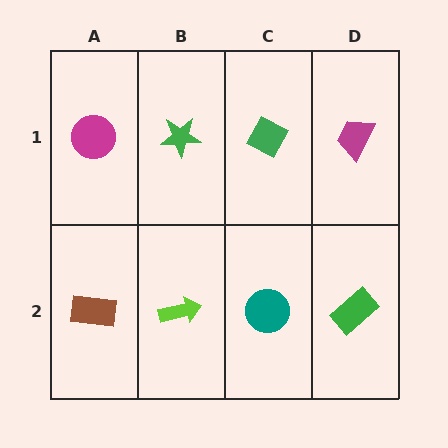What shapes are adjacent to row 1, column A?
A brown rectangle (row 2, column A), a green star (row 1, column B).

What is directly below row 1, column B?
A lime arrow.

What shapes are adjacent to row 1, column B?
A lime arrow (row 2, column B), a magenta circle (row 1, column A), a green diamond (row 1, column C).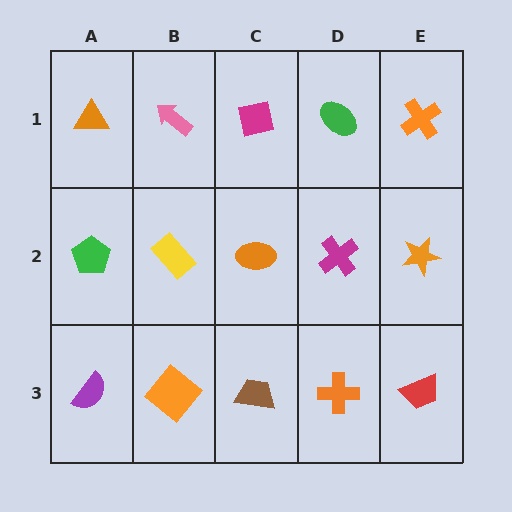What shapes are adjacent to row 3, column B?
A yellow rectangle (row 2, column B), a purple semicircle (row 3, column A), a brown trapezoid (row 3, column C).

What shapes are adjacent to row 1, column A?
A green pentagon (row 2, column A), a pink arrow (row 1, column B).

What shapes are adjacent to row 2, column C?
A magenta square (row 1, column C), a brown trapezoid (row 3, column C), a yellow rectangle (row 2, column B), a magenta cross (row 2, column D).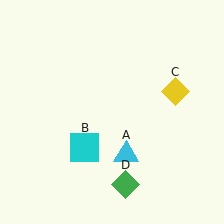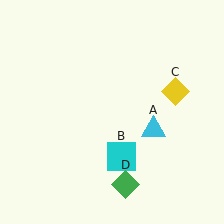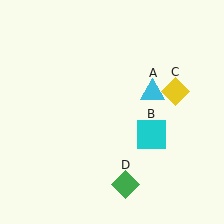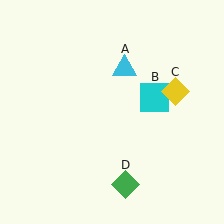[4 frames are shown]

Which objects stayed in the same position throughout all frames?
Yellow diamond (object C) and green diamond (object D) remained stationary.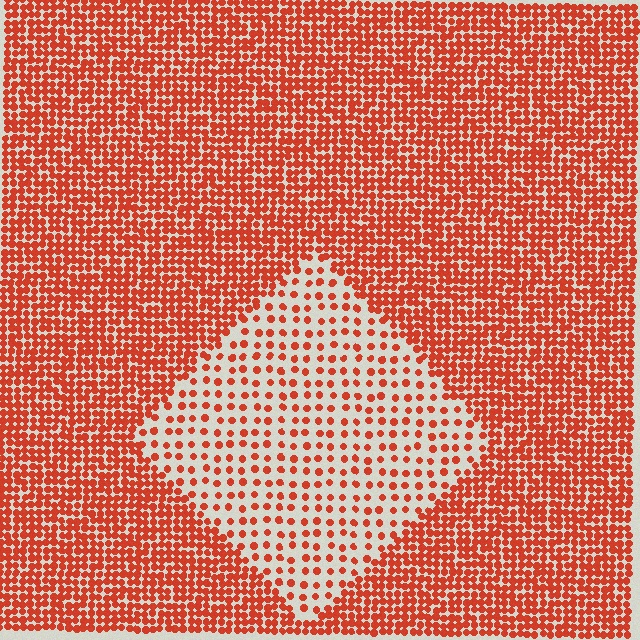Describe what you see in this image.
The image contains small red elements arranged at two different densities. A diamond-shaped region is visible where the elements are less densely packed than the surrounding area.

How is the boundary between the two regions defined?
The boundary is defined by a change in element density (approximately 2.7x ratio). All elements are the same color, size, and shape.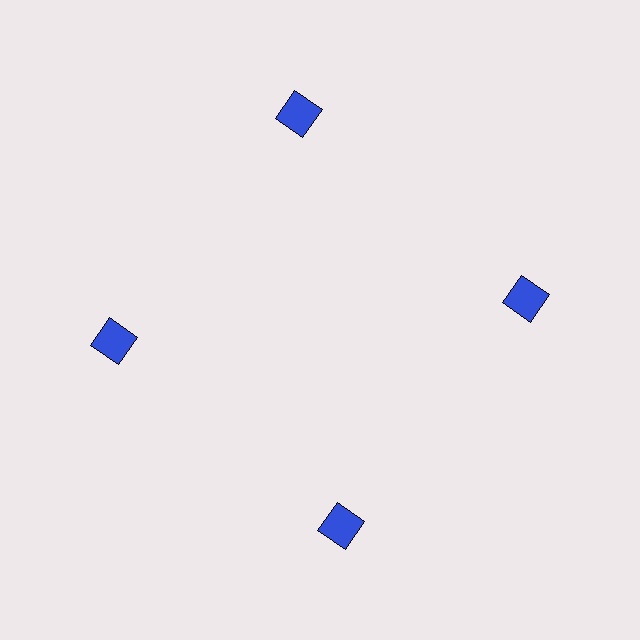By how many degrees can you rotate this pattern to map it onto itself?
The pattern maps onto itself every 90 degrees of rotation.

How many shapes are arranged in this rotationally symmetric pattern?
There are 4 shapes, arranged in 4 groups of 1.